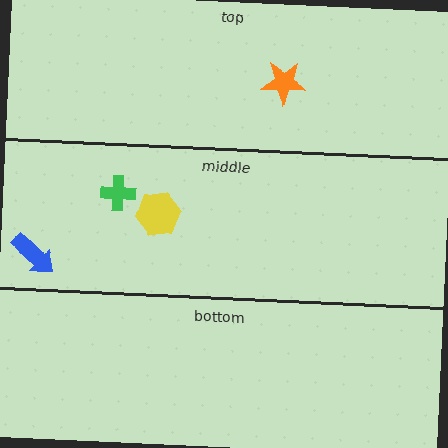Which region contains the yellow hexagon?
The middle region.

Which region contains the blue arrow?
The middle region.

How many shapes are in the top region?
1.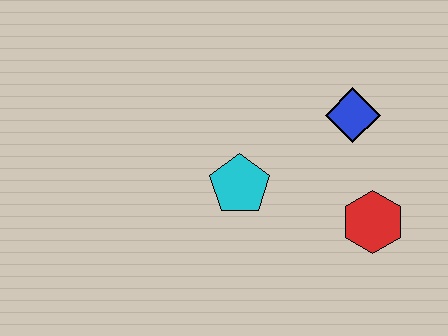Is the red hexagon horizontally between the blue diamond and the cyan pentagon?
No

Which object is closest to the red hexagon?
The blue diamond is closest to the red hexagon.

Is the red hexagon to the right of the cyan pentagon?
Yes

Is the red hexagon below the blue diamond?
Yes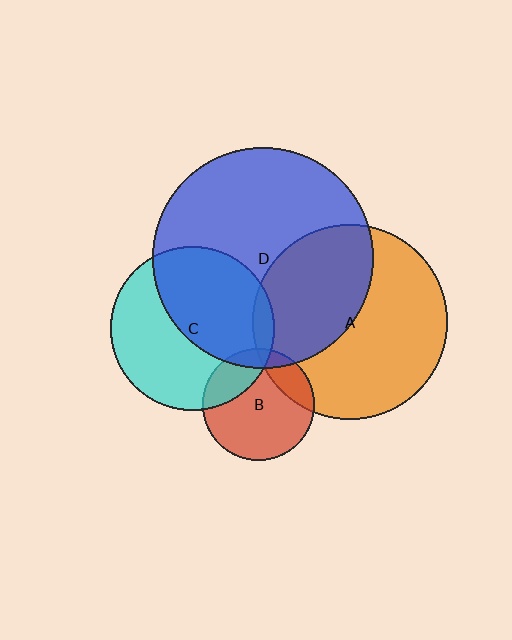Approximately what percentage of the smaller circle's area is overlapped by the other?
Approximately 20%.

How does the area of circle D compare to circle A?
Approximately 1.3 times.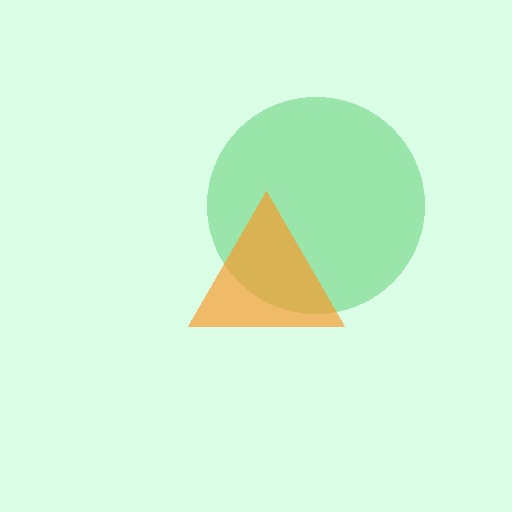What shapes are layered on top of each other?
The layered shapes are: a green circle, an orange triangle.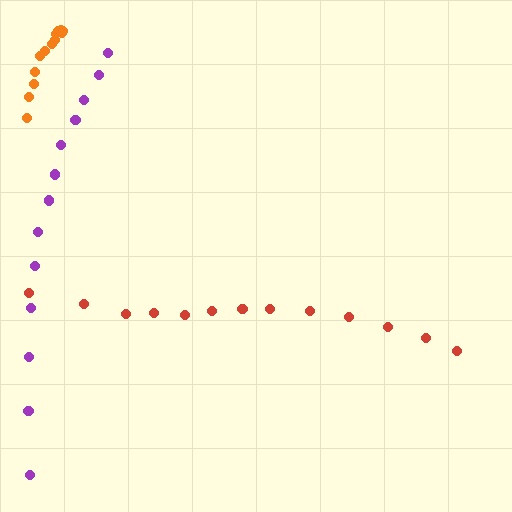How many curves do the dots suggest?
There are 3 distinct paths.